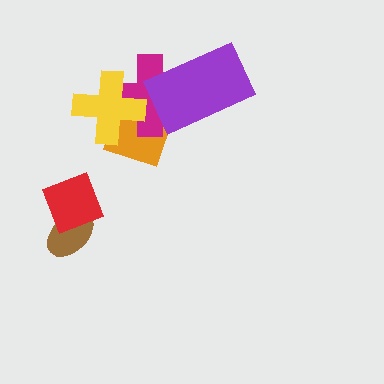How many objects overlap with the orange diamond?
3 objects overlap with the orange diamond.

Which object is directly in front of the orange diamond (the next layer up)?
The magenta cross is directly in front of the orange diamond.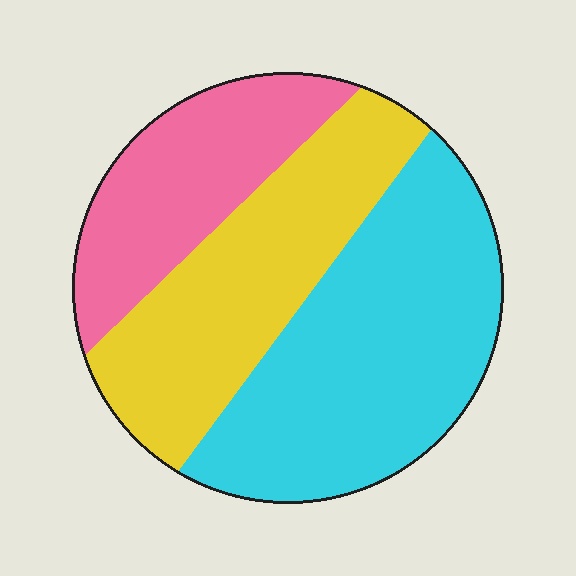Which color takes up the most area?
Cyan, at roughly 45%.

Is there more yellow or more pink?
Yellow.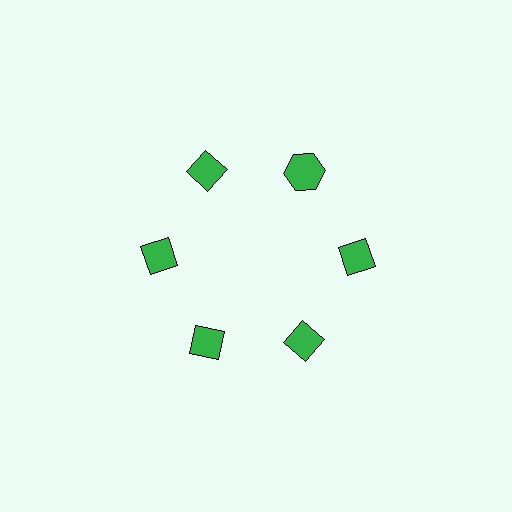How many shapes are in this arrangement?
There are 6 shapes arranged in a ring pattern.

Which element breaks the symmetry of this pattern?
The green hexagon at roughly the 1 o'clock position breaks the symmetry. All other shapes are green diamonds.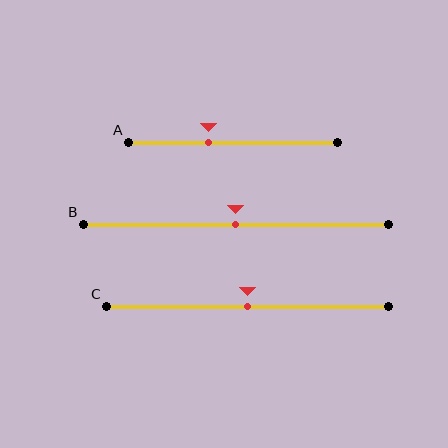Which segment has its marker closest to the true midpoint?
Segment B has its marker closest to the true midpoint.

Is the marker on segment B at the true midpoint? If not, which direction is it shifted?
Yes, the marker on segment B is at the true midpoint.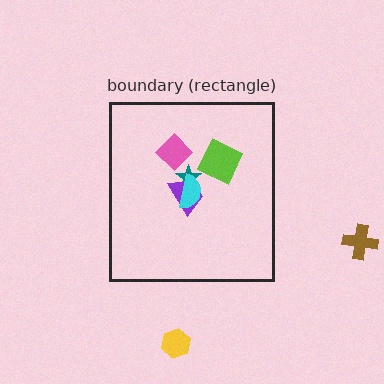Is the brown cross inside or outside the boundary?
Outside.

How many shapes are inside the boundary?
5 inside, 2 outside.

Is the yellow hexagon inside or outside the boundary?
Outside.